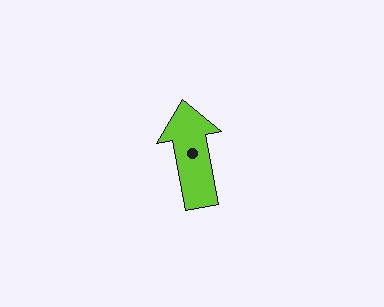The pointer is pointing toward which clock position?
Roughly 12 o'clock.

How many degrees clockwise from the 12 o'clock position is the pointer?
Approximately 350 degrees.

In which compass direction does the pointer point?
North.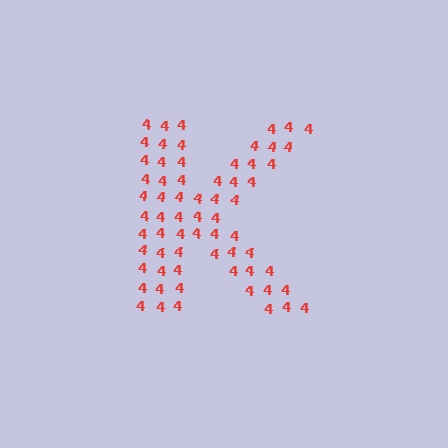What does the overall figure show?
The overall figure shows the letter K.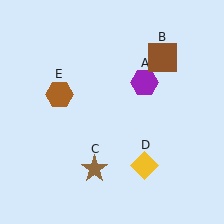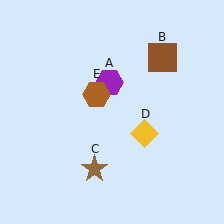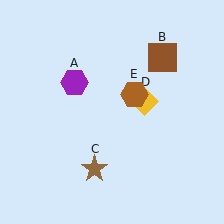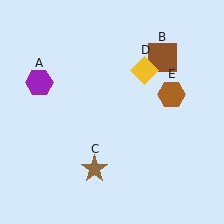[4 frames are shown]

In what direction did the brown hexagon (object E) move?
The brown hexagon (object E) moved right.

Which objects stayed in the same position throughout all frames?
Brown square (object B) and brown star (object C) remained stationary.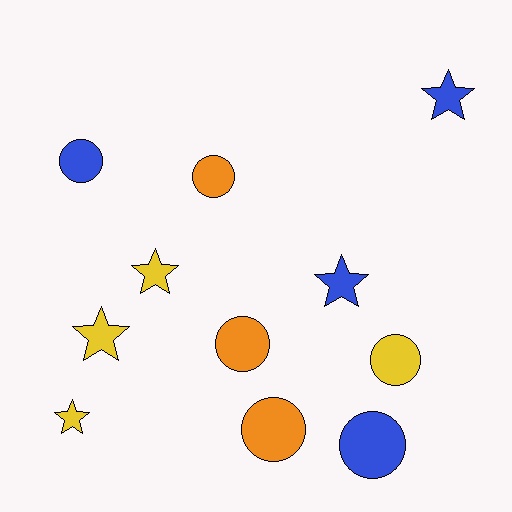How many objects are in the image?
There are 11 objects.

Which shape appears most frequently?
Circle, with 6 objects.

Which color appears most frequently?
Blue, with 4 objects.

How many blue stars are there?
There are 2 blue stars.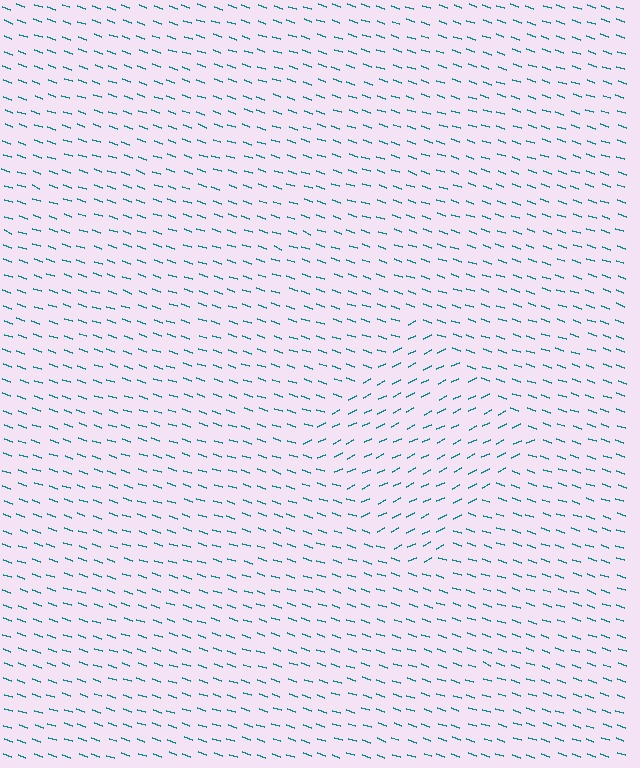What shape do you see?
I see a diamond.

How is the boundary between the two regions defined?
The boundary is defined purely by a change in line orientation (approximately 45 degrees difference). All lines are the same color and thickness.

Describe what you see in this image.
The image is filled with small teal line segments. A diamond region in the image has lines oriented differently from the surrounding lines, creating a visible texture boundary.